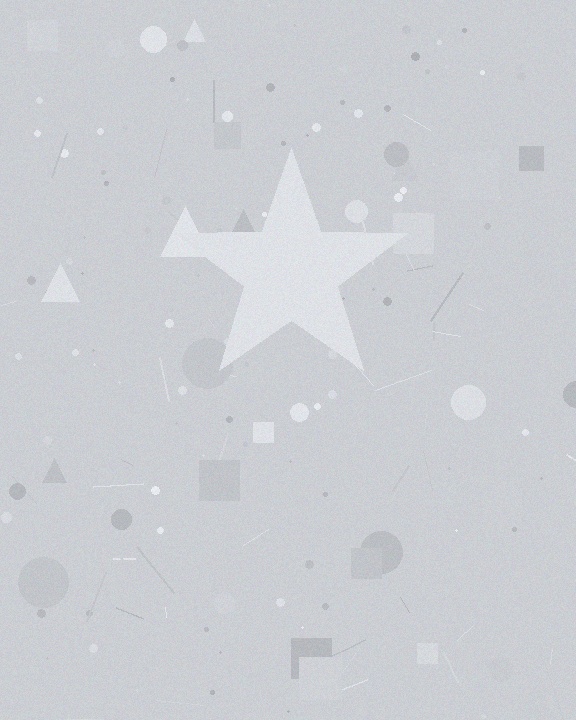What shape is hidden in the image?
A star is hidden in the image.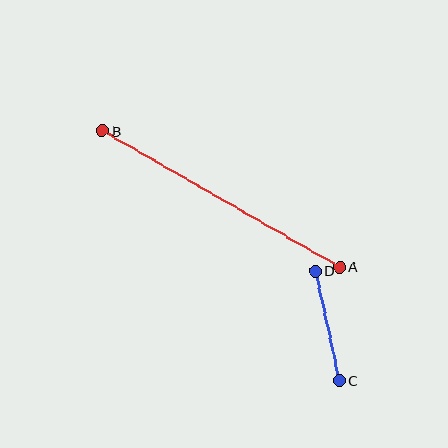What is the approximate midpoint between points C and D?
The midpoint is at approximately (327, 326) pixels.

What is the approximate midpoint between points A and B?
The midpoint is at approximately (221, 199) pixels.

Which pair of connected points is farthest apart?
Points A and B are farthest apart.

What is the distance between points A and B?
The distance is approximately 273 pixels.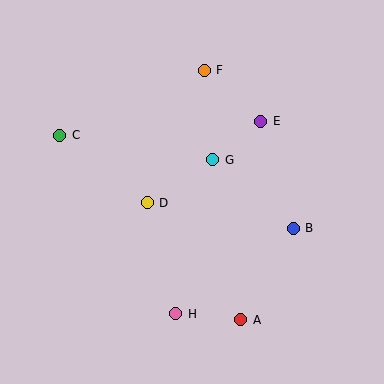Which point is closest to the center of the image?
Point G at (213, 160) is closest to the center.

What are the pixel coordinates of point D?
Point D is at (147, 203).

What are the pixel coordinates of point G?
Point G is at (213, 160).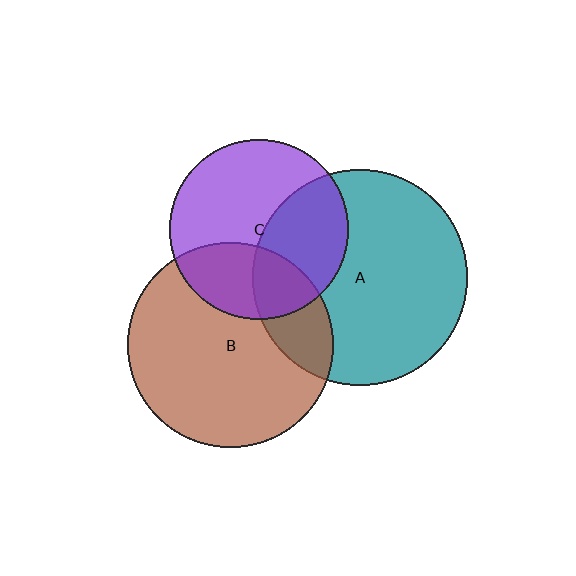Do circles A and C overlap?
Yes.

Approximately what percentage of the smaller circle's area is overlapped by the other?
Approximately 40%.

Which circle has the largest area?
Circle A (teal).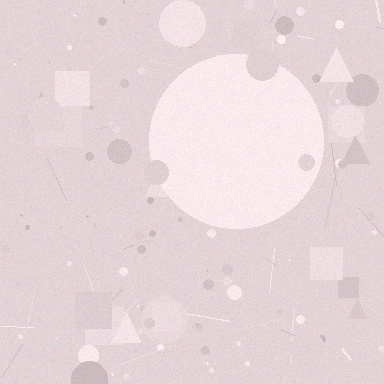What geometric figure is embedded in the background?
A circle is embedded in the background.